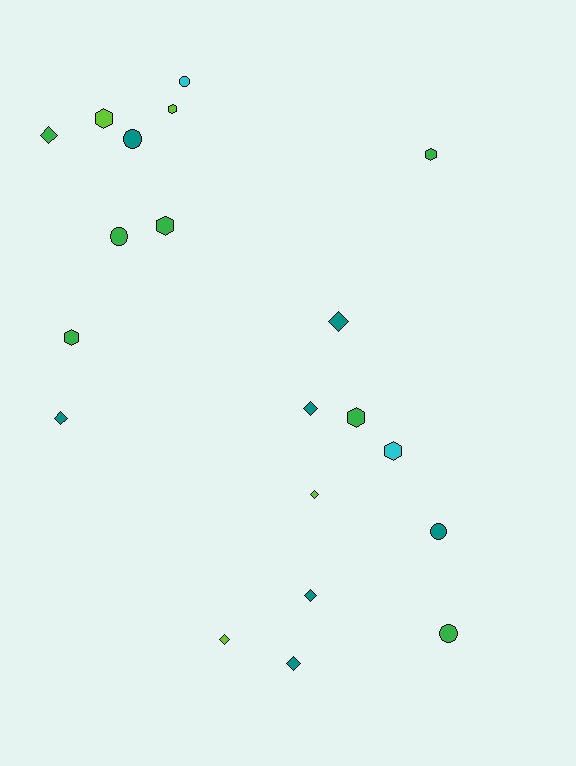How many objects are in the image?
There are 20 objects.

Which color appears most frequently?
Teal, with 7 objects.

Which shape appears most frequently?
Diamond, with 8 objects.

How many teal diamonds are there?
There are 5 teal diamonds.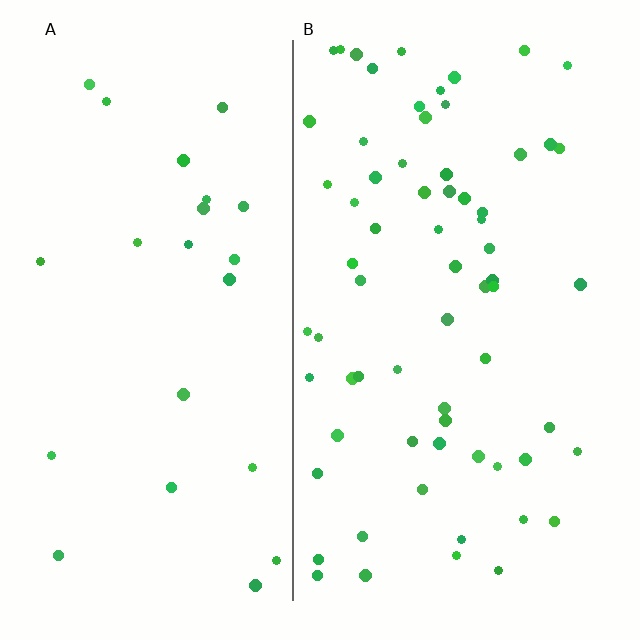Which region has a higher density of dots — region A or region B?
B (the right).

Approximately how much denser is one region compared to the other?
Approximately 2.8× — region B over region A.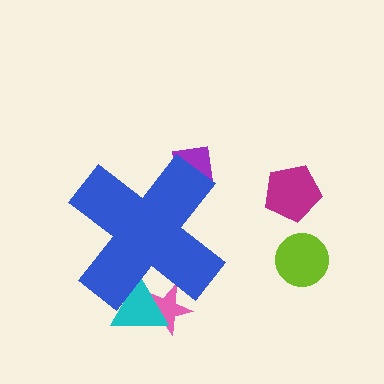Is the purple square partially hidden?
Yes, the purple square is partially hidden behind the blue cross.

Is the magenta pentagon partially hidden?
No, the magenta pentagon is fully visible.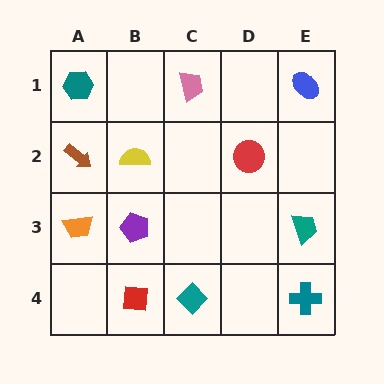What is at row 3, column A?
An orange trapezoid.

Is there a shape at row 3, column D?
No, that cell is empty.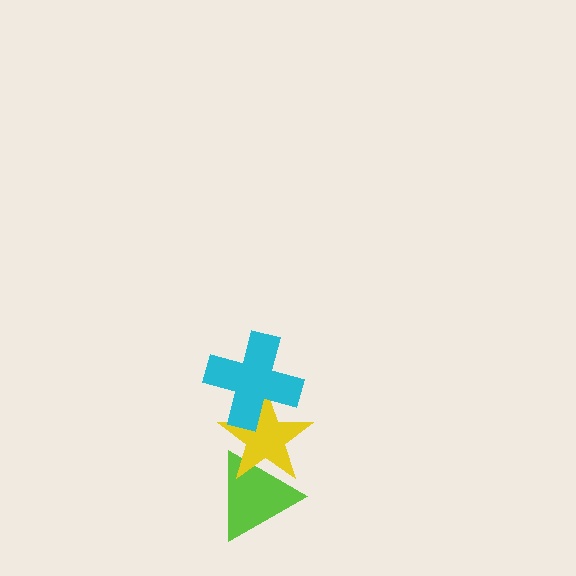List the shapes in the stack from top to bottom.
From top to bottom: the cyan cross, the yellow star, the lime triangle.